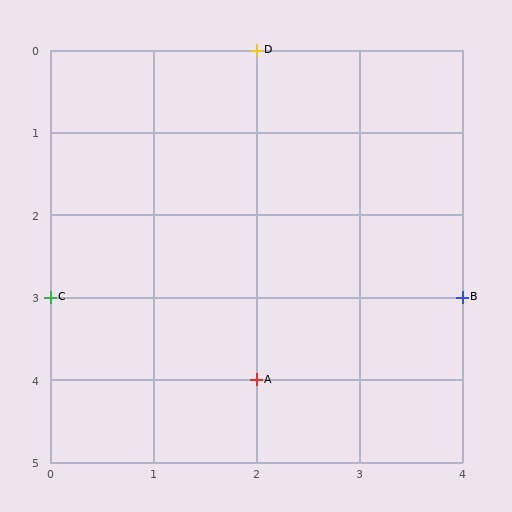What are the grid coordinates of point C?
Point C is at grid coordinates (0, 3).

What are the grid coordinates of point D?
Point D is at grid coordinates (2, 0).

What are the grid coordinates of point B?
Point B is at grid coordinates (4, 3).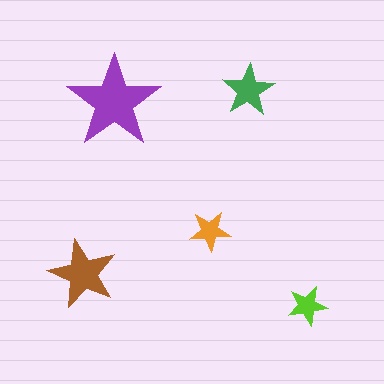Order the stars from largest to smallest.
the purple one, the brown one, the green one, the orange one, the lime one.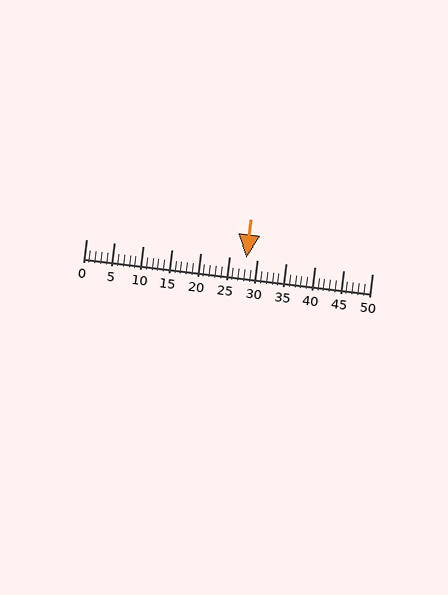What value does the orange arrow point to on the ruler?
The orange arrow points to approximately 28.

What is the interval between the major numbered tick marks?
The major tick marks are spaced 5 units apart.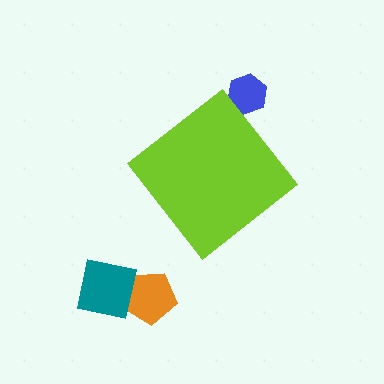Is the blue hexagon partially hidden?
Yes, the blue hexagon is partially hidden behind the lime diamond.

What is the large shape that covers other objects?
A lime diamond.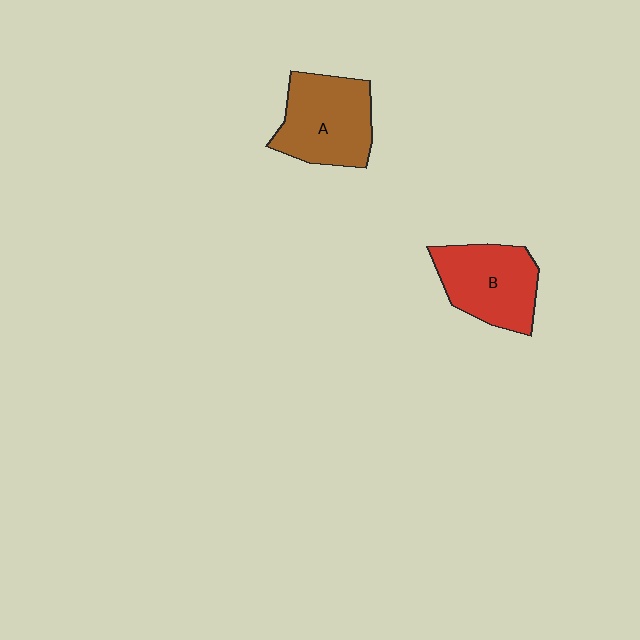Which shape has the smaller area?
Shape B (red).